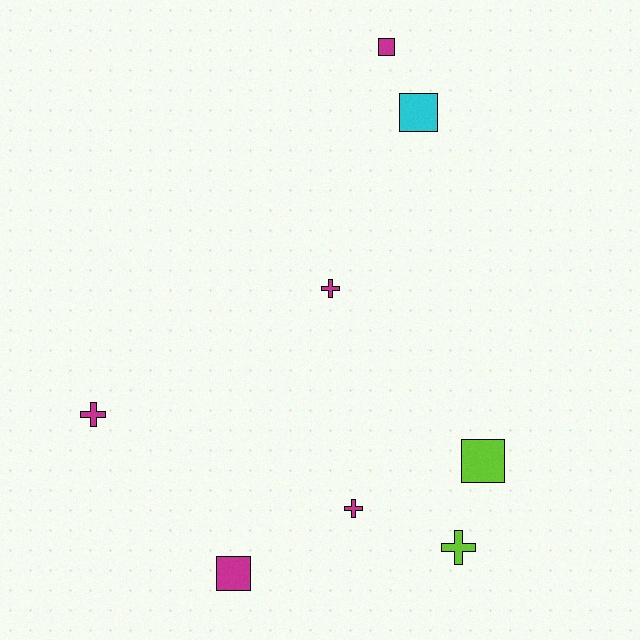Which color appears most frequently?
Magenta, with 5 objects.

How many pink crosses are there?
There are no pink crosses.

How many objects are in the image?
There are 8 objects.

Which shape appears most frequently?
Square, with 4 objects.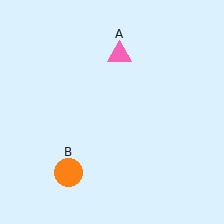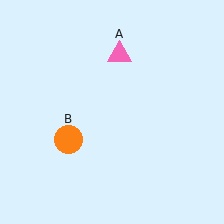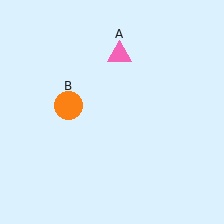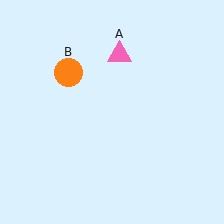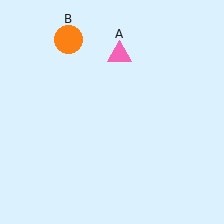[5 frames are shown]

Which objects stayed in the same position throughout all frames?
Pink triangle (object A) remained stationary.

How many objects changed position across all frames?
1 object changed position: orange circle (object B).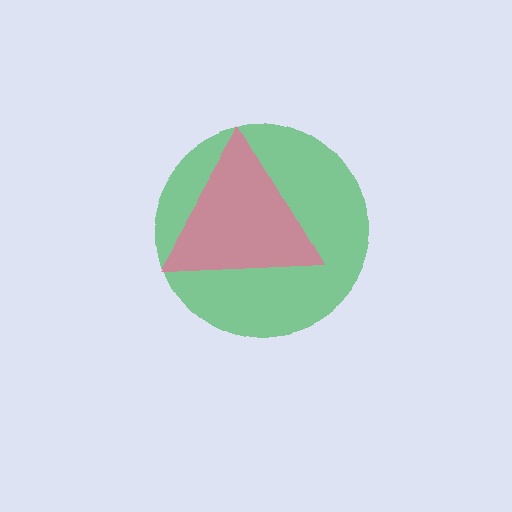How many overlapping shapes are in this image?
There are 2 overlapping shapes in the image.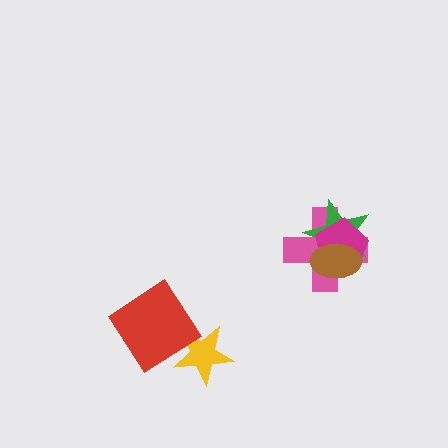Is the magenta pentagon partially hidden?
Yes, it is partially covered by another shape.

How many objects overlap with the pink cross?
3 objects overlap with the pink cross.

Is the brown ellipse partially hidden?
No, no other shape covers it.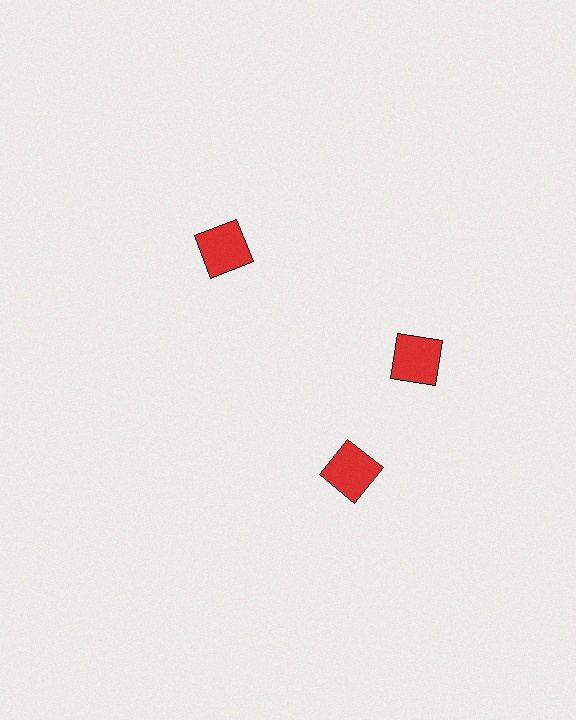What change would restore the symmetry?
The symmetry would be restored by rotating it back into even spacing with its neighbors so that all 3 squares sit at equal angles and equal distance from the center.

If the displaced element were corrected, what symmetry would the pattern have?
It would have 3-fold rotational symmetry — the pattern would map onto itself every 120 degrees.